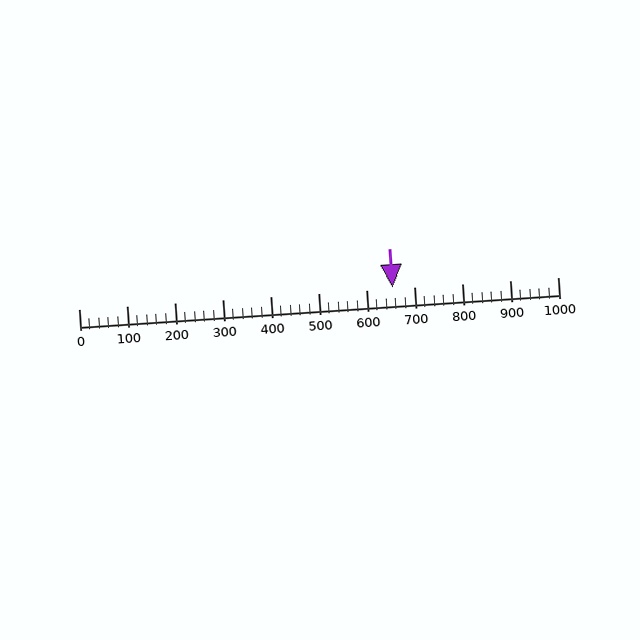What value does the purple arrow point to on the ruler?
The purple arrow points to approximately 656.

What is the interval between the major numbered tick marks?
The major tick marks are spaced 100 units apart.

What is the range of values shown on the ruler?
The ruler shows values from 0 to 1000.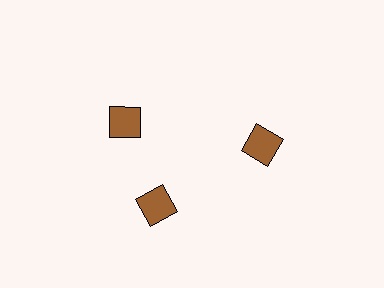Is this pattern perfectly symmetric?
No. The 3 brown diamonds are arranged in a ring, but one element near the 11 o'clock position is rotated out of alignment along the ring, breaking the 3-fold rotational symmetry.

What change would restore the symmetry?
The symmetry would be restored by rotating it back into even spacing with its neighbors so that all 3 diamonds sit at equal angles and equal distance from the center.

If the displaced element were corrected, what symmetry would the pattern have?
It would have 3-fold rotational symmetry — the pattern would map onto itself every 120 degrees.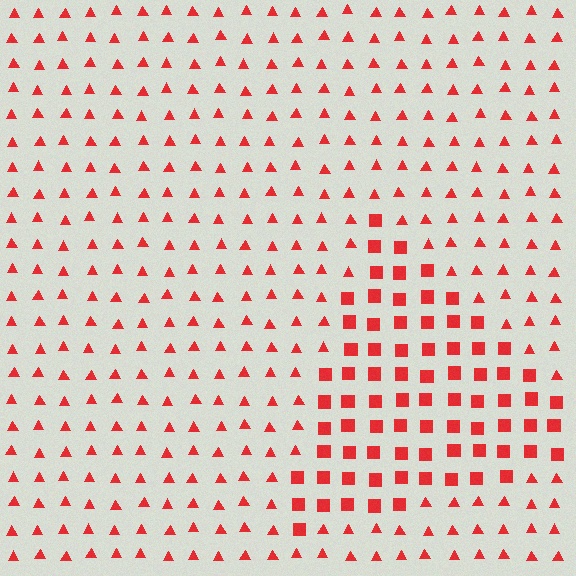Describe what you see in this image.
The image is filled with small red elements arranged in a uniform grid. A triangle-shaped region contains squares, while the surrounding area contains triangles. The boundary is defined purely by the change in element shape.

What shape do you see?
I see a triangle.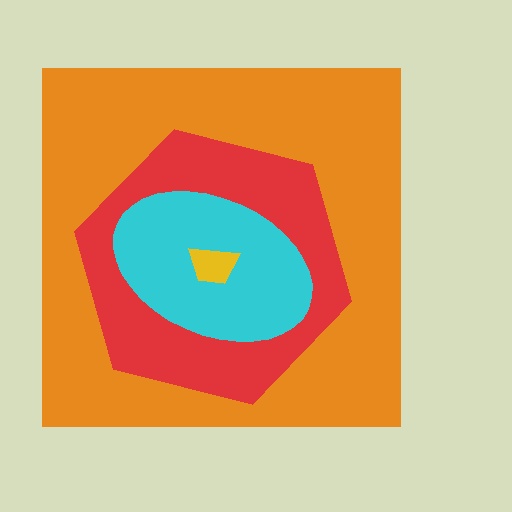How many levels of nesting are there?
4.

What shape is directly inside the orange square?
The red hexagon.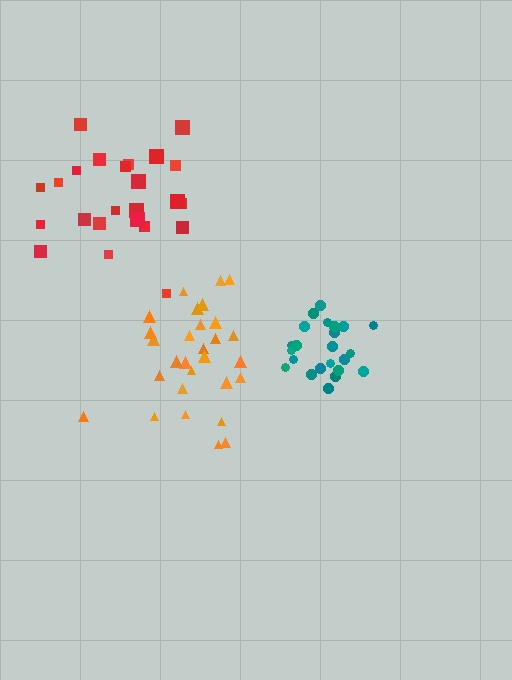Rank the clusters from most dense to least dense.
teal, orange, red.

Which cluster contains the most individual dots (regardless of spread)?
Orange (29).